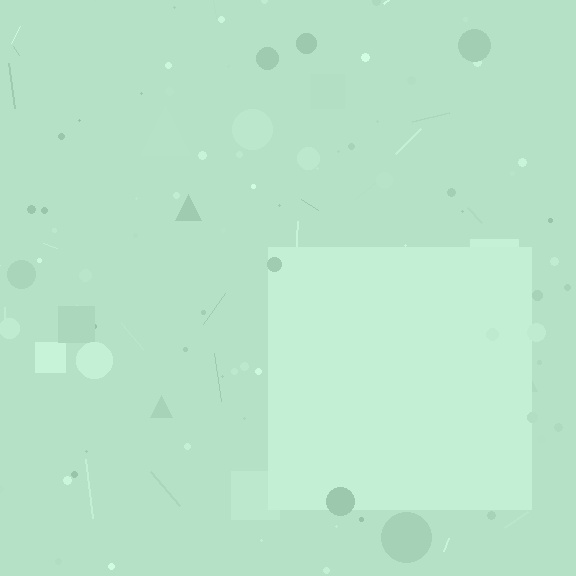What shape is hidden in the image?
A square is hidden in the image.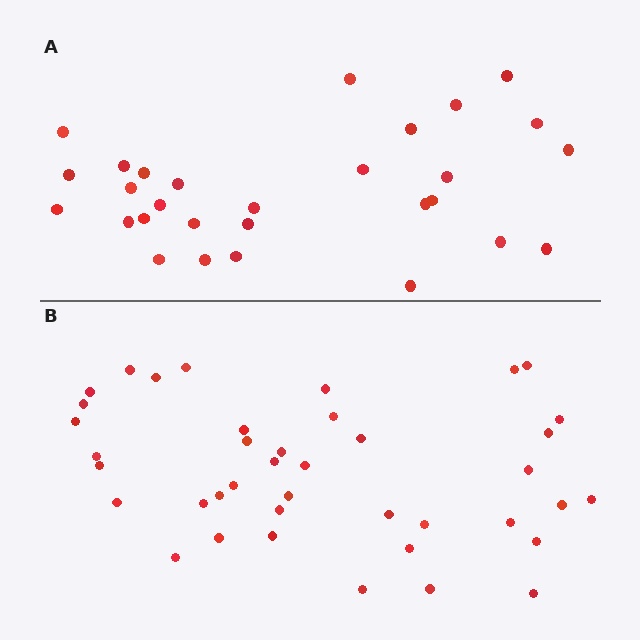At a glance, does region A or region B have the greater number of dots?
Region B (the bottom region) has more dots.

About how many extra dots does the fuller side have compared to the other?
Region B has roughly 12 or so more dots than region A.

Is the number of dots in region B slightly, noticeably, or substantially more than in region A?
Region B has noticeably more, but not dramatically so. The ratio is roughly 1.4 to 1.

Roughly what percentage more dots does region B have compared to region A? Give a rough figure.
About 40% more.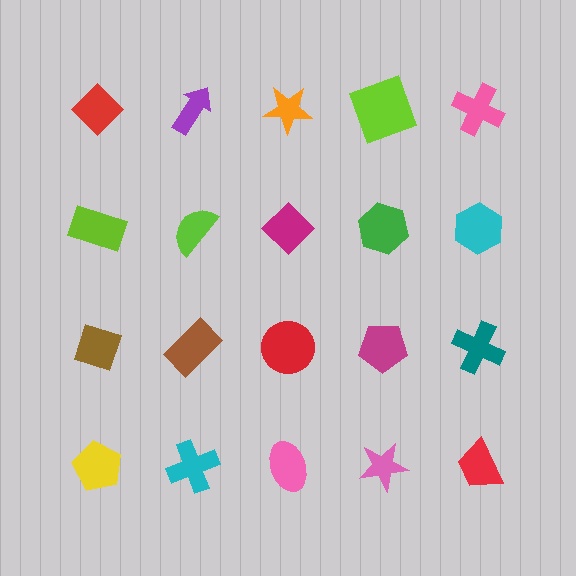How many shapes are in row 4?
5 shapes.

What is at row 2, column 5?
A cyan hexagon.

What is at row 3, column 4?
A magenta pentagon.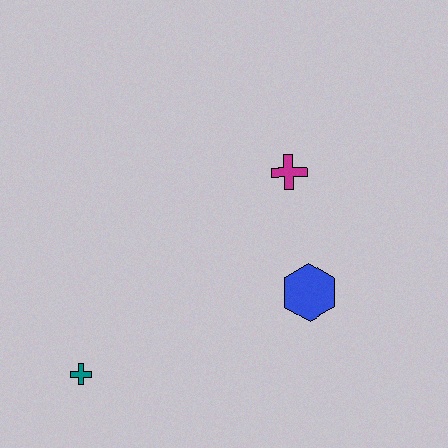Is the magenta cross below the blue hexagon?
No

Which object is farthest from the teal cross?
The magenta cross is farthest from the teal cross.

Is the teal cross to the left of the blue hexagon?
Yes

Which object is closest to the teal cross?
The blue hexagon is closest to the teal cross.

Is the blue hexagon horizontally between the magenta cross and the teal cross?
No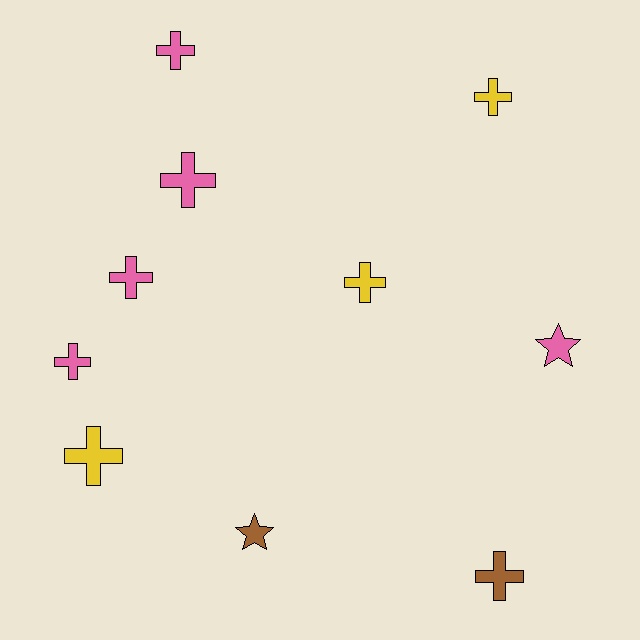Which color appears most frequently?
Pink, with 5 objects.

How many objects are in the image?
There are 10 objects.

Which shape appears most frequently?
Cross, with 8 objects.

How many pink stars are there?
There is 1 pink star.